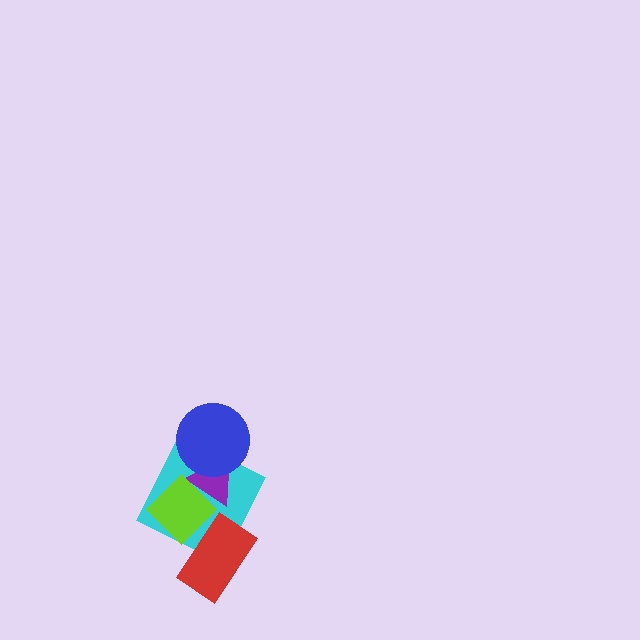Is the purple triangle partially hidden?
Yes, it is partially covered by another shape.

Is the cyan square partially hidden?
Yes, it is partially covered by another shape.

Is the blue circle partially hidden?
No, no other shape covers it.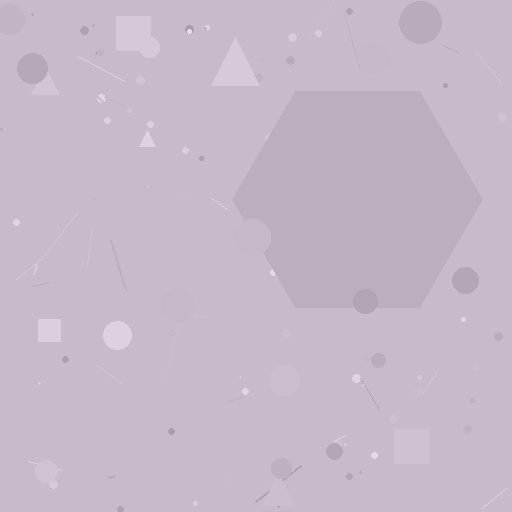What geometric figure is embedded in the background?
A hexagon is embedded in the background.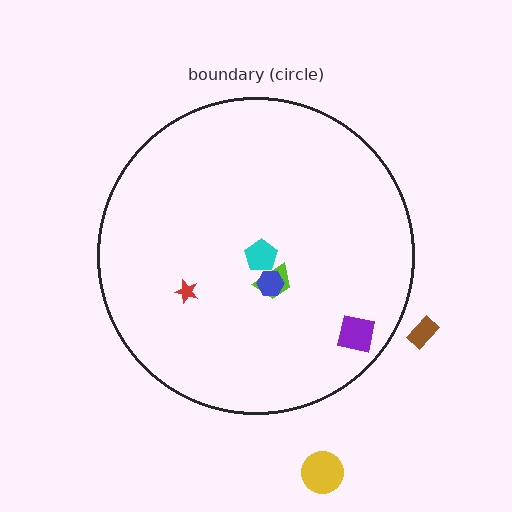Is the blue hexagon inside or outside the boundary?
Inside.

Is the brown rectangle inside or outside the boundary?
Outside.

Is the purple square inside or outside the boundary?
Inside.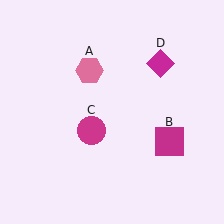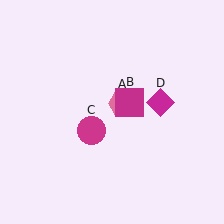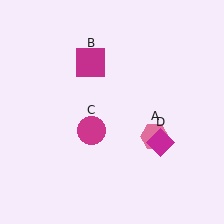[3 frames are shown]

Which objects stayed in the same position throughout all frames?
Magenta circle (object C) remained stationary.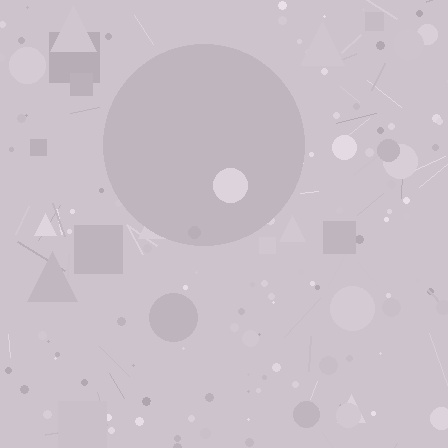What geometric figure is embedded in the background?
A circle is embedded in the background.